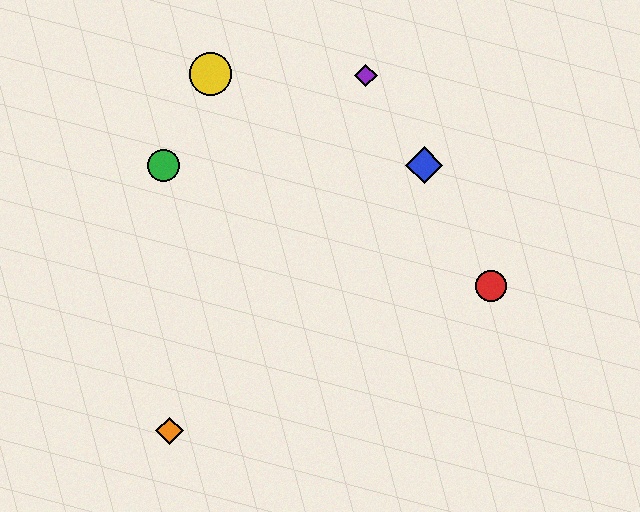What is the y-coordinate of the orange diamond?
The orange diamond is at y≈431.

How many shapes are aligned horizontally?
2 shapes (the blue diamond, the green circle) are aligned horizontally.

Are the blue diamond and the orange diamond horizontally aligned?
No, the blue diamond is at y≈165 and the orange diamond is at y≈431.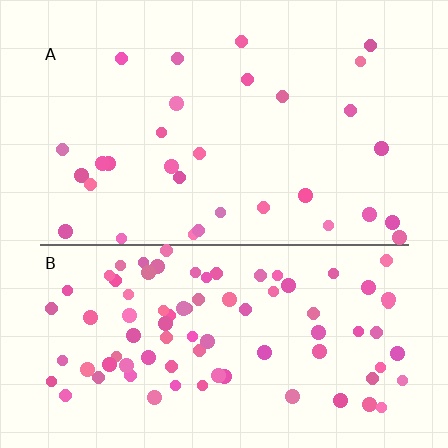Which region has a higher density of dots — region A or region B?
B (the bottom).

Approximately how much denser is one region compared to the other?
Approximately 2.8× — region B over region A.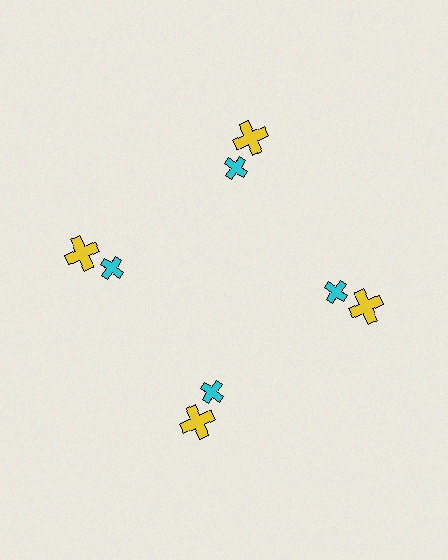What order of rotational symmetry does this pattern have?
This pattern has 4-fold rotational symmetry.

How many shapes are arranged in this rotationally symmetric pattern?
There are 8 shapes, arranged in 4 groups of 2.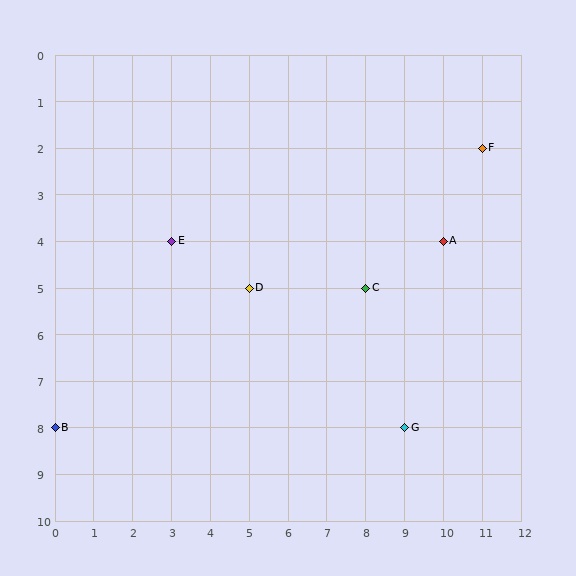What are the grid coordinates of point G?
Point G is at grid coordinates (9, 8).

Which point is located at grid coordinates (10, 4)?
Point A is at (10, 4).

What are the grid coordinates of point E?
Point E is at grid coordinates (3, 4).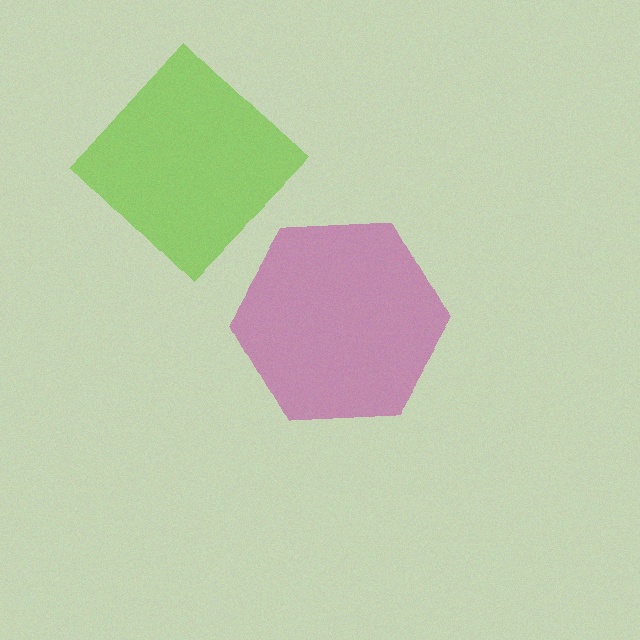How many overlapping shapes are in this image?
There are 2 overlapping shapes in the image.